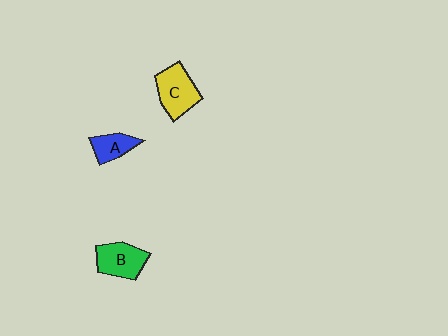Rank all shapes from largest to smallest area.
From largest to smallest: C (yellow), B (green), A (blue).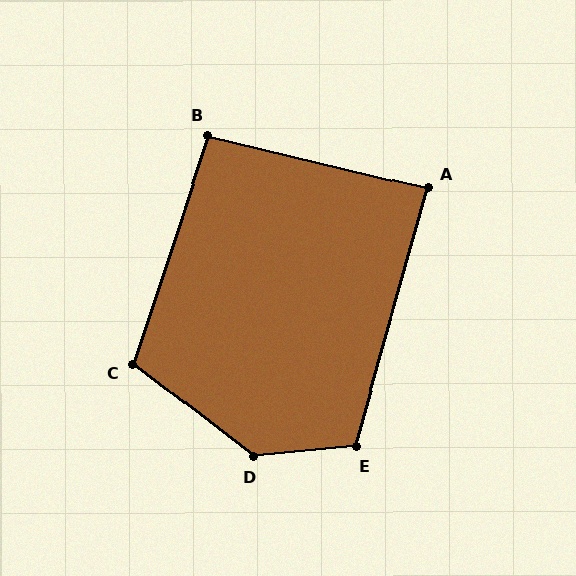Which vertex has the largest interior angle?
D, at approximately 136 degrees.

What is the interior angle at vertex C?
Approximately 110 degrees (obtuse).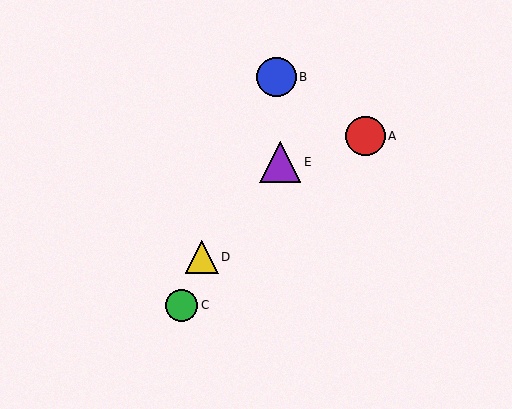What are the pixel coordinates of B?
Object B is at (277, 77).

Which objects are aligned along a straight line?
Objects B, C, D are aligned along a straight line.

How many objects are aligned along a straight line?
3 objects (B, C, D) are aligned along a straight line.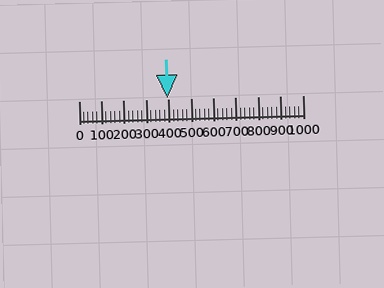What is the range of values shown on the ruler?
The ruler shows values from 0 to 1000.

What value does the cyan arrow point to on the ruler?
The cyan arrow points to approximately 395.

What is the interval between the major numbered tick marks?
The major tick marks are spaced 100 units apart.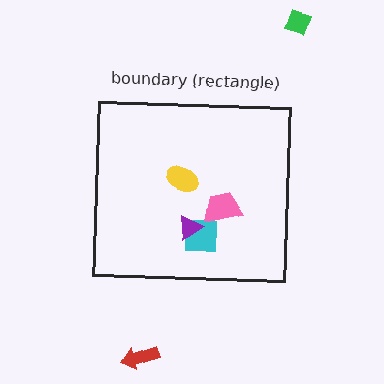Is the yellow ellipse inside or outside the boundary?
Inside.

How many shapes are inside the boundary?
4 inside, 2 outside.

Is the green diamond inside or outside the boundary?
Outside.